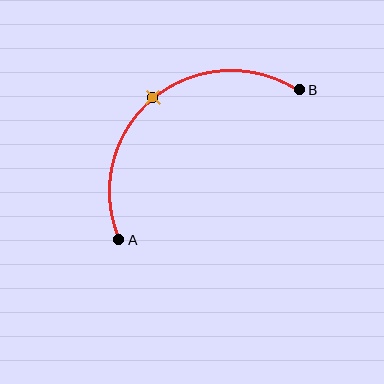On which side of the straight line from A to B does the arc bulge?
The arc bulges above and to the left of the straight line connecting A and B.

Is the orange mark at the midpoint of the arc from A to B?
Yes. The orange mark lies on the arc at equal arc-length from both A and B — it is the arc midpoint.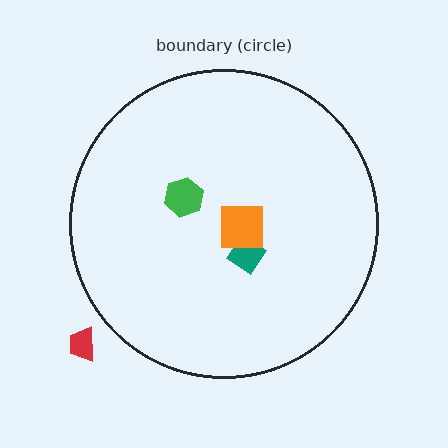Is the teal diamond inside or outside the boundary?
Inside.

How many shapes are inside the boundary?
3 inside, 1 outside.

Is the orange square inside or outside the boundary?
Inside.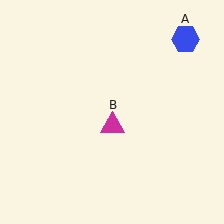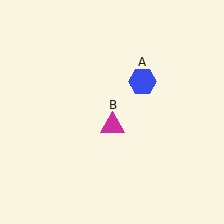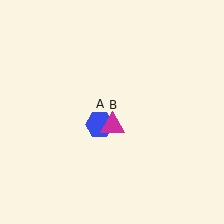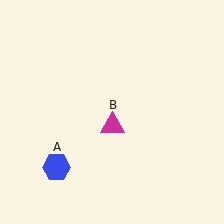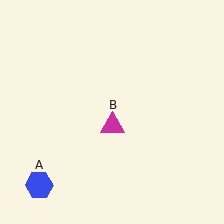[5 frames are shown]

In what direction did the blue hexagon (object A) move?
The blue hexagon (object A) moved down and to the left.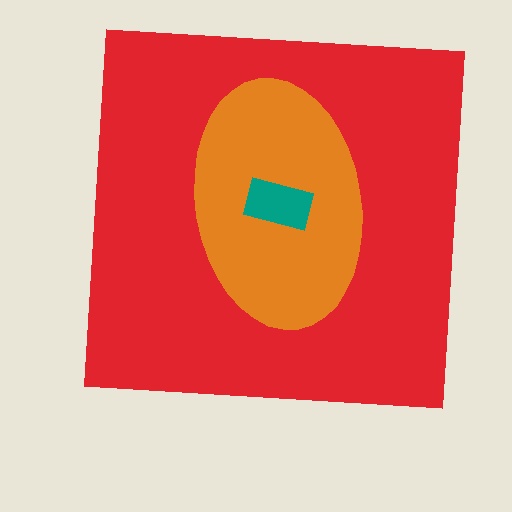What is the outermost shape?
The red square.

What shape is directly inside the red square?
The orange ellipse.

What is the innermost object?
The teal rectangle.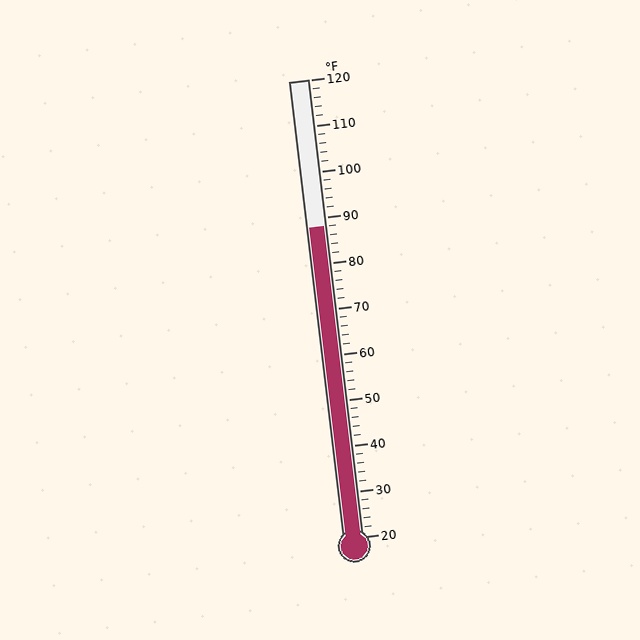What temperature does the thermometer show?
The thermometer shows approximately 88°F.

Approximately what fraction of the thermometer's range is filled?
The thermometer is filled to approximately 70% of its range.